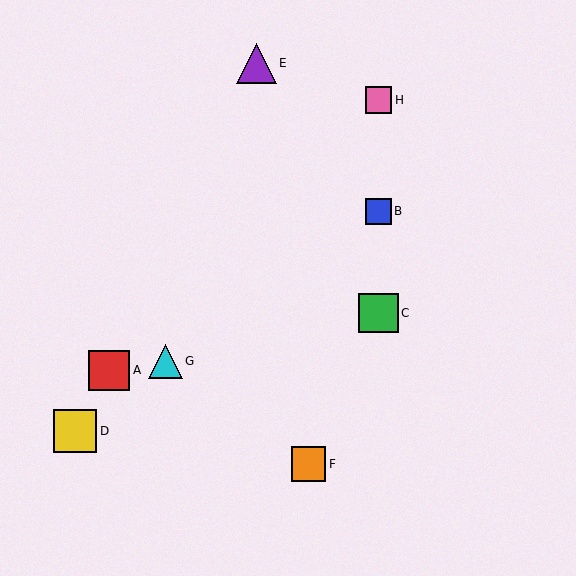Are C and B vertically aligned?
Yes, both are at x≈378.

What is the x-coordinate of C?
Object C is at x≈378.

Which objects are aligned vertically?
Objects B, C, H are aligned vertically.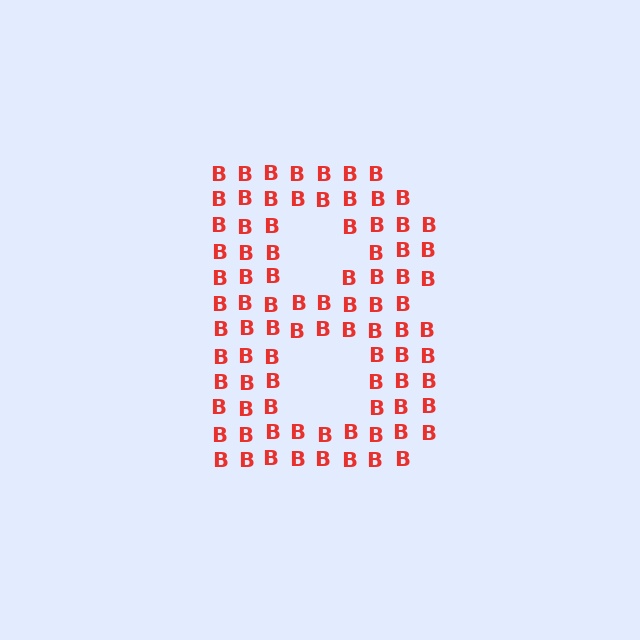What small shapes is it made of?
It is made of small letter B's.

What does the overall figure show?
The overall figure shows the letter B.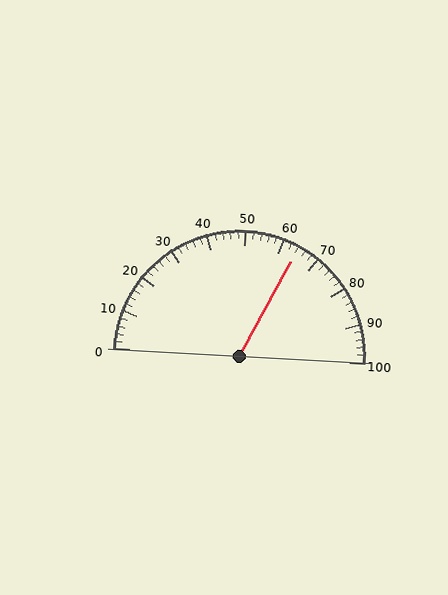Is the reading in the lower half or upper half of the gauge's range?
The reading is in the upper half of the range (0 to 100).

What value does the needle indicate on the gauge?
The needle indicates approximately 64.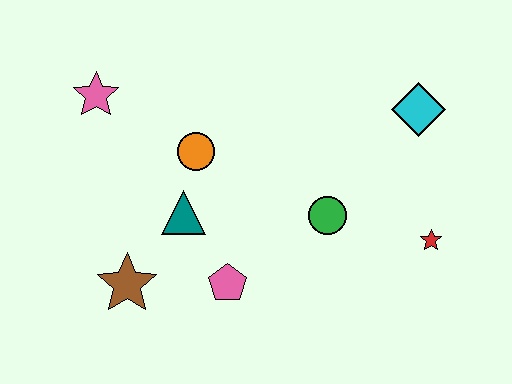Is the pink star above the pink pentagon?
Yes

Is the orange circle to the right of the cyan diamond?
No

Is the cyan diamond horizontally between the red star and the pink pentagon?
Yes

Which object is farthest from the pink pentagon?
The cyan diamond is farthest from the pink pentagon.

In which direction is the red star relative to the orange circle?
The red star is to the right of the orange circle.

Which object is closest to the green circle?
The red star is closest to the green circle.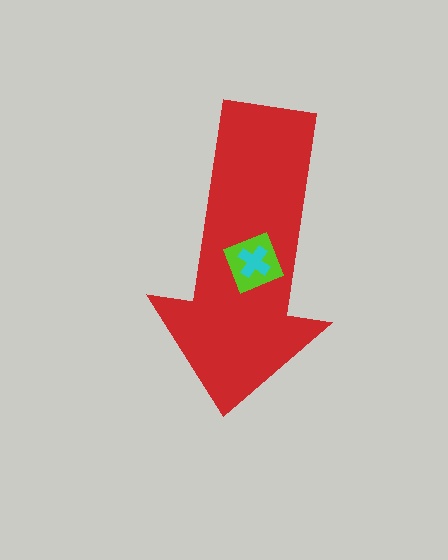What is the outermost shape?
The red arrow.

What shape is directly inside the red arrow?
The lime square.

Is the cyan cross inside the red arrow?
Yes.